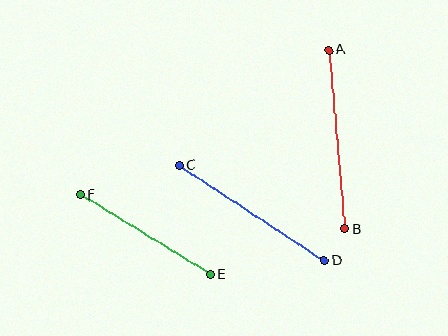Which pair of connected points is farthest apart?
Points A and B are farthest apart.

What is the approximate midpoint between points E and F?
The midpoint is at approximately (145, 235) pixels.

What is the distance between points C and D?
The distance is approximately 174 pixels.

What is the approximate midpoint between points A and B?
The midpoint is at approximately (337, 140) pixels.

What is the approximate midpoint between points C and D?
The midpoint is at approximately (252, 213) pixels.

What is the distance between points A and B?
The distance is approximately 179 pixels.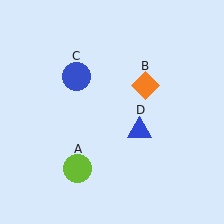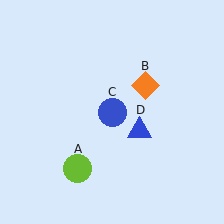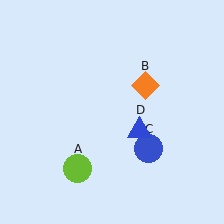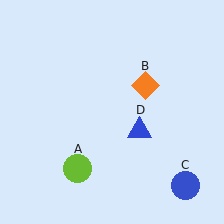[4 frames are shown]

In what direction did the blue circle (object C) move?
The blue circle (object C) moved down and to the right.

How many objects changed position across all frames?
1 object changed position: blue circle (object C).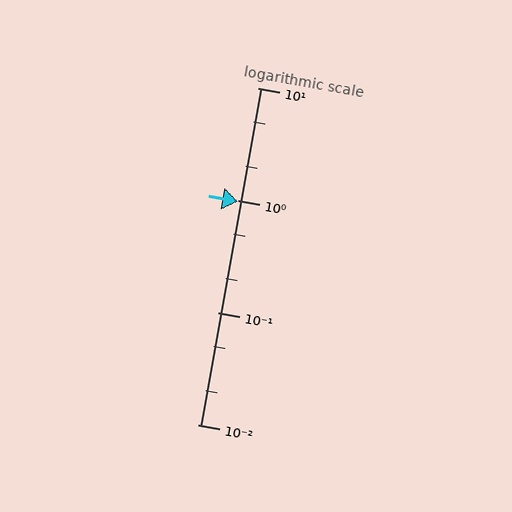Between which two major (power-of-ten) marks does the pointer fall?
The pointer is between 0.1 and 1.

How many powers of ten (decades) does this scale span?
The scale spans 3 decades, from 0.01 to 10.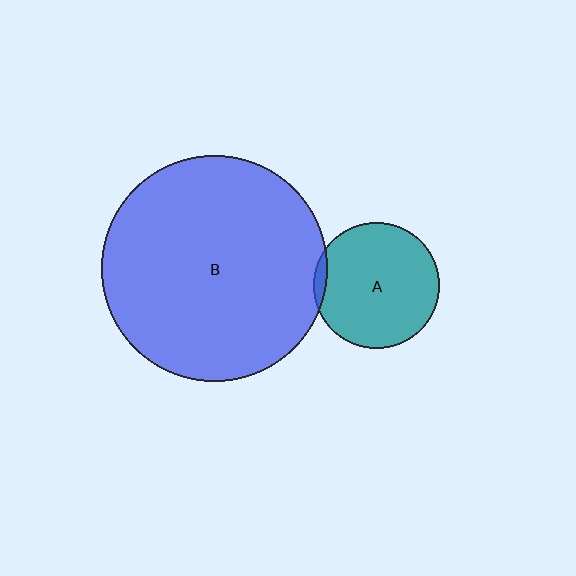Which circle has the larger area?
Circle B (blue).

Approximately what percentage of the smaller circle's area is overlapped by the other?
Approximately 5%.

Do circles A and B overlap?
Yes.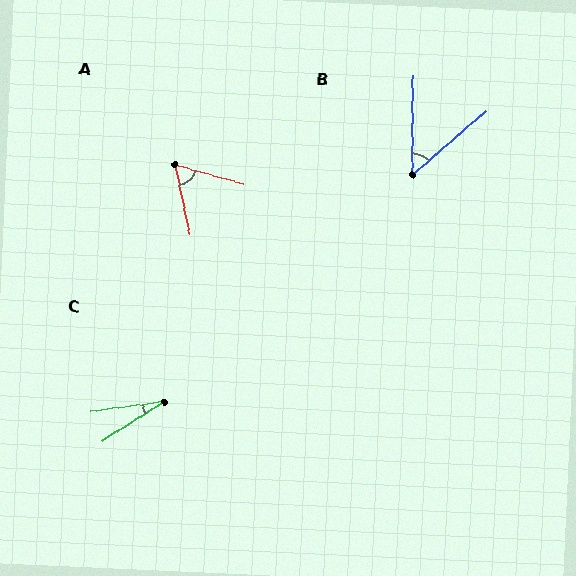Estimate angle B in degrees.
Approximately 49 degrees.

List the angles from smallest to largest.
C (25°), B (49°), A (62°).